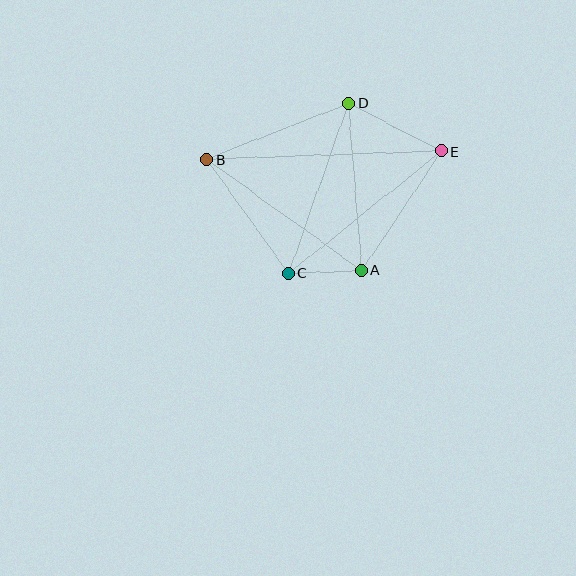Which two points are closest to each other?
Points A and C are closest to each other.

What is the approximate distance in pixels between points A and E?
The distance between A and E is approximately 143 pixels.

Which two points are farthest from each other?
Points B and E are farthest from each other.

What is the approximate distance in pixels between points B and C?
The distance between B and C is approximately 140 pixels.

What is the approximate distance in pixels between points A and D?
The distance between A and D is approximately 168 pixels.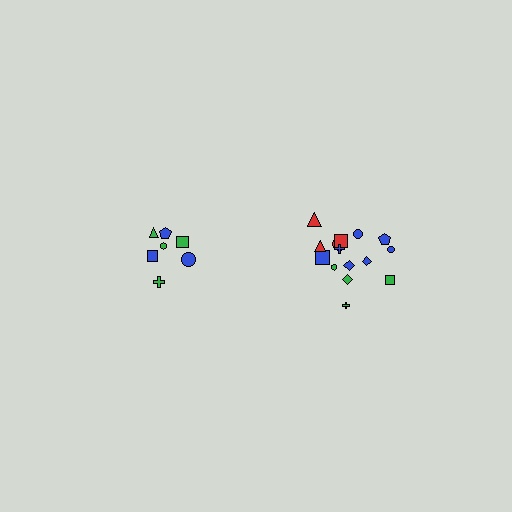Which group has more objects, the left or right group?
The right group.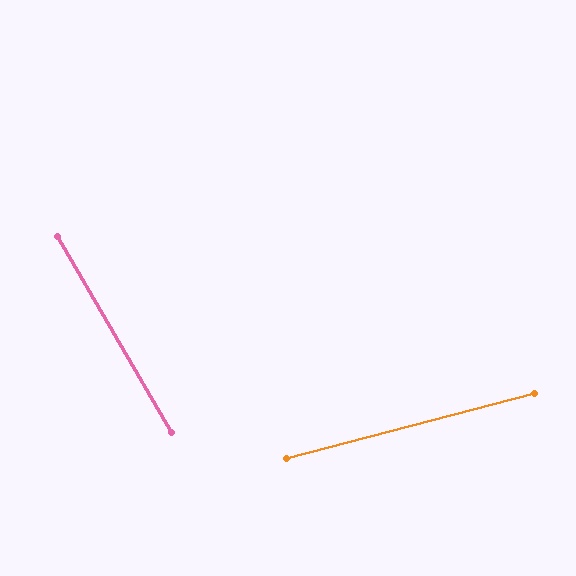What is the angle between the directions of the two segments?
Approximately 74 degrees.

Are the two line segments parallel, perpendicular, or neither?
Neither parallel nor perpendicular — they differ by about 74°.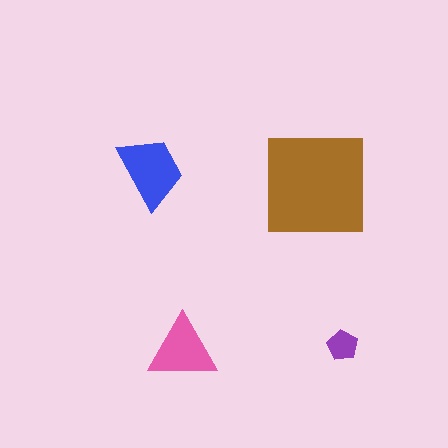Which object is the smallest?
The purple pentagon.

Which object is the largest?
The brown square.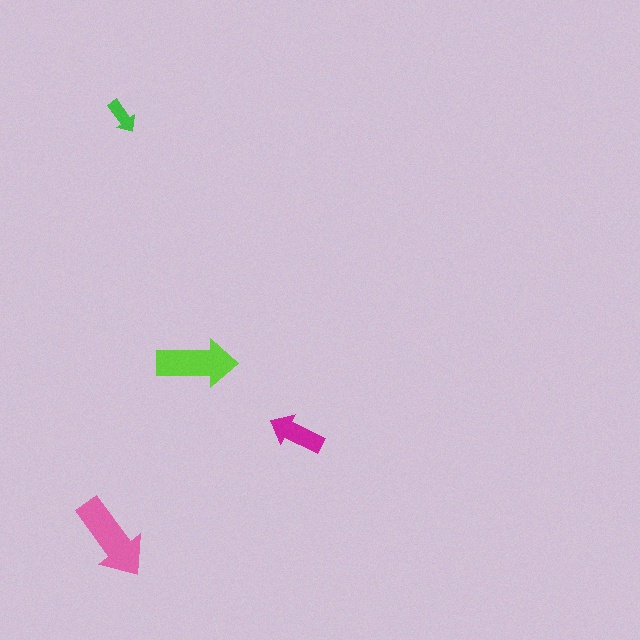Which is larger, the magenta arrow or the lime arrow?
The lime one.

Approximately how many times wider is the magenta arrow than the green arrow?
About 1.5 times wider.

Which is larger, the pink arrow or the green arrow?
The pink one.